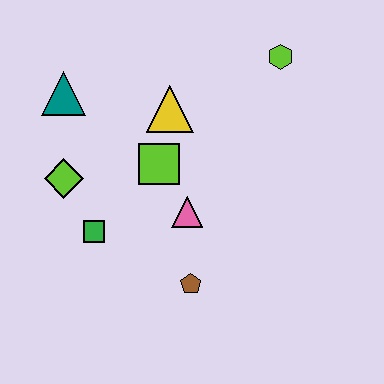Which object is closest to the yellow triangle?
The lime square is closest to the yellow triangle.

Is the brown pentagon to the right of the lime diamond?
Yes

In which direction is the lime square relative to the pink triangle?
The lime square is above the pink triangle.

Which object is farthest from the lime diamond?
The lime hexagon is farthest from the lime diamond.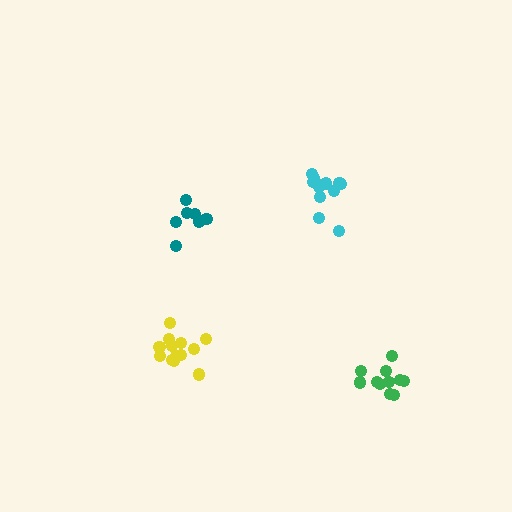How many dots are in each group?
Group 1: 12 dots, Group 2: 13 dots, Group 3: 11 dots, Group 4: 7 dots (43 total).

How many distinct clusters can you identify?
There are 4 distinct clusters.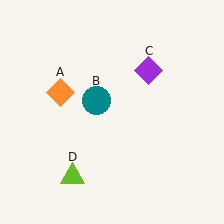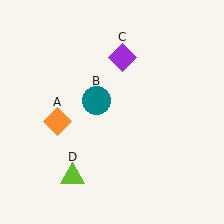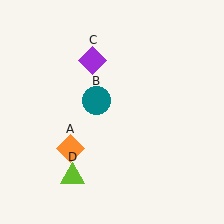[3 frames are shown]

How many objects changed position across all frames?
2 objects changed position: orange diamond (object A), purple diamond (object C).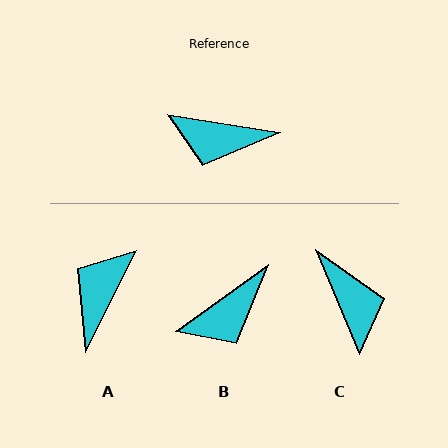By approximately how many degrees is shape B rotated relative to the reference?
Approximately 45 degrees counter-clockwise.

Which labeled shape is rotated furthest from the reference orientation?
C, about 122 degrees away.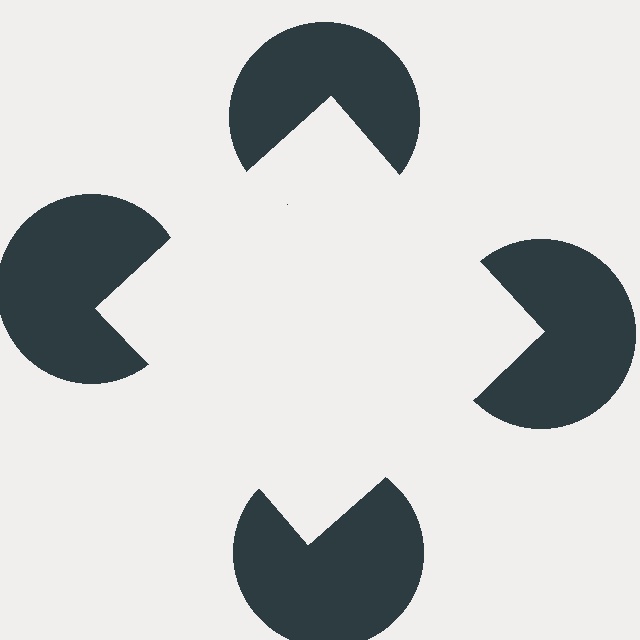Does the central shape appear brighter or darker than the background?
It typically appears slightly brighter than the background, even though no actual brightness change is drawn.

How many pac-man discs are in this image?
There are 4 — one at each vertex of the illusory square.